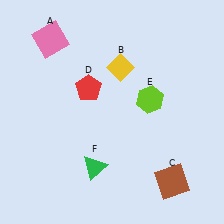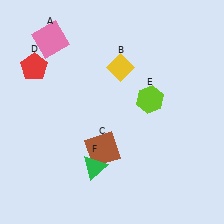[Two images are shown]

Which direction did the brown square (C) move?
The brown square (C) moved left.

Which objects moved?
The objects that moved are: the brown square (C), the red pentagon (D).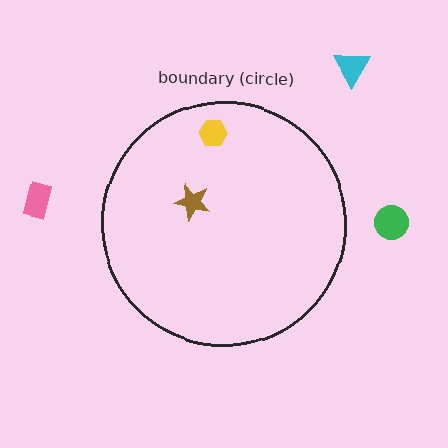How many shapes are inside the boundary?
2 inside, 3 outside.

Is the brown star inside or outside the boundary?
Inside.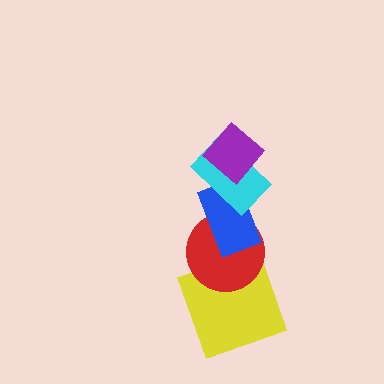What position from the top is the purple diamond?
The purple diamond is 1st from the top.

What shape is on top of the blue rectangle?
The cyan rectangle is on top of the blue rectangle.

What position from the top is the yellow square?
The yellow square is 5th from the top.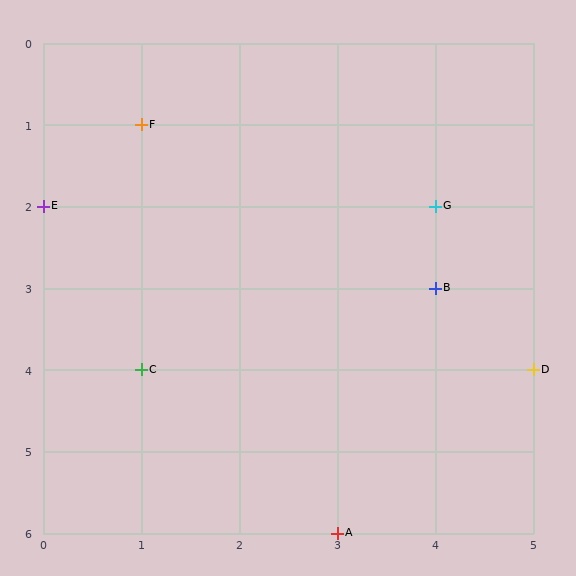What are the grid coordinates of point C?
Point C is at grid coordinates (1, 4).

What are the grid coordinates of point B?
Point B is at grid coordinates (4, 3).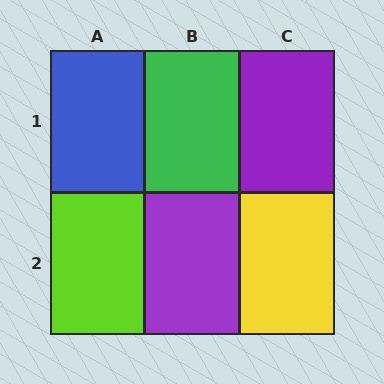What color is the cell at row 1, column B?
Green.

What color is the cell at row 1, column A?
Blue.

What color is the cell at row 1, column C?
Purple.